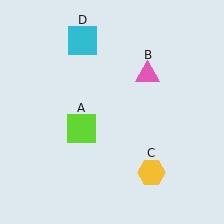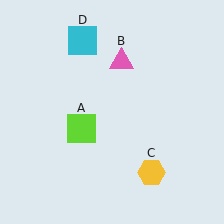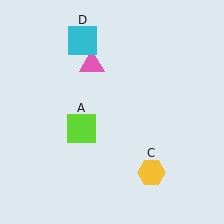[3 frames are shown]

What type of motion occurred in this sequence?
The pink triangle (object B) rotated counterclockwise around the center of the scene.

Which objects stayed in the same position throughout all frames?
Lime square (object A) and yellow hexagon (object C) and cyan square (object D) remained stationary.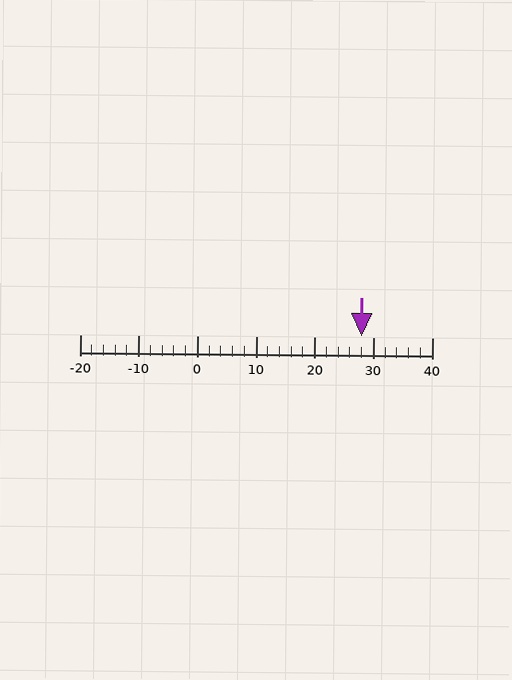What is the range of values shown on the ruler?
The ruler shows values from -20 to 40.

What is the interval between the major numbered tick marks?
The major tick marks are spaced 10 units apart.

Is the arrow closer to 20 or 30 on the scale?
The arrow is closer to 30.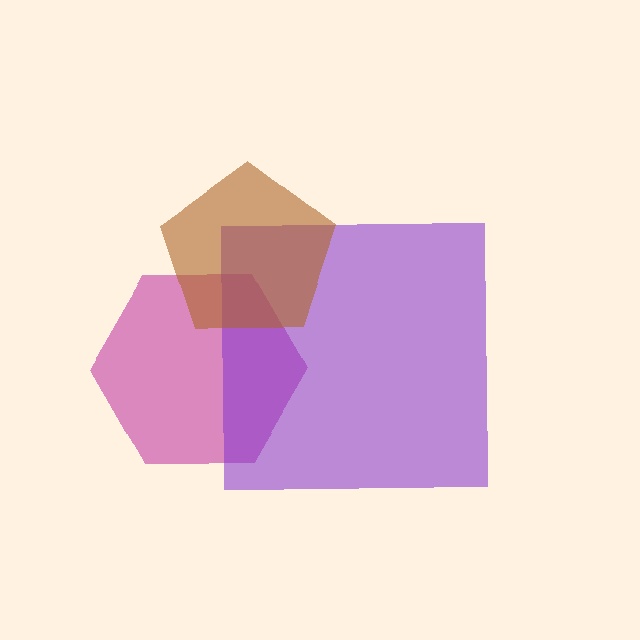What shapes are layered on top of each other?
The layered shapes are: a magenta hexagon, a purple square, a brown pentagon.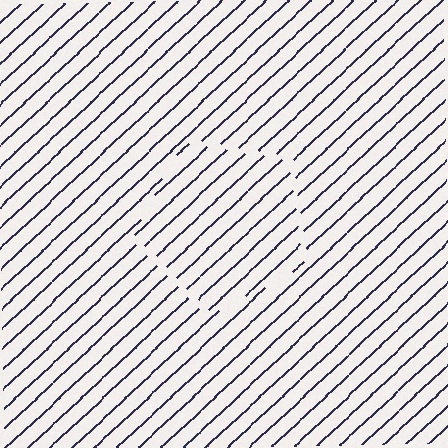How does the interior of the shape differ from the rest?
The interior of the shape contains the same grating, shifted by half a period — the contour is defined by the phase discontinuity where line-ends from the inner and outer gratings abut.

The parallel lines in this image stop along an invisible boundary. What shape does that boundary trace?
An illusory pentagon. The interior of the shape contains the same grating, shifted by half a period — the contour is defined by the phase discontinuity where line-ends from the inner and outer gratings abut.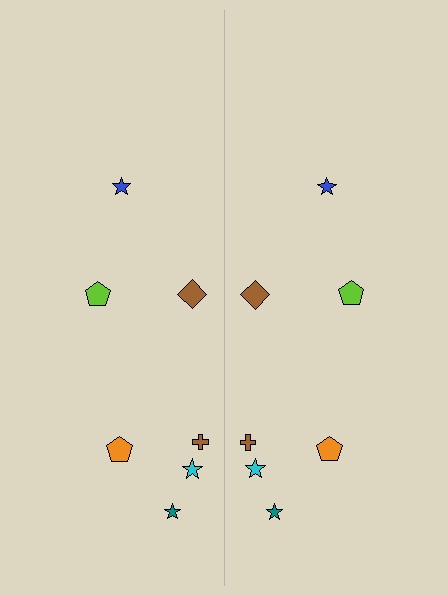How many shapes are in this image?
There are 14 shapes in this image.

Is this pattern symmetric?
Yes, this pattern has bilateral (reflection) symmetry.